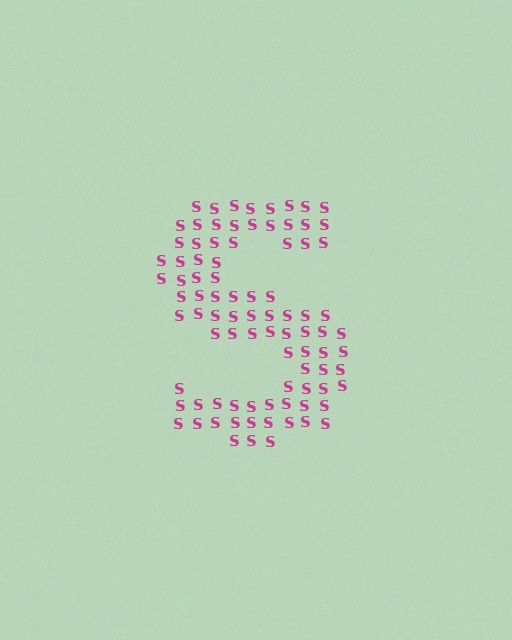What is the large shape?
The large shape is the letter S.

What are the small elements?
The small elements are letter S's.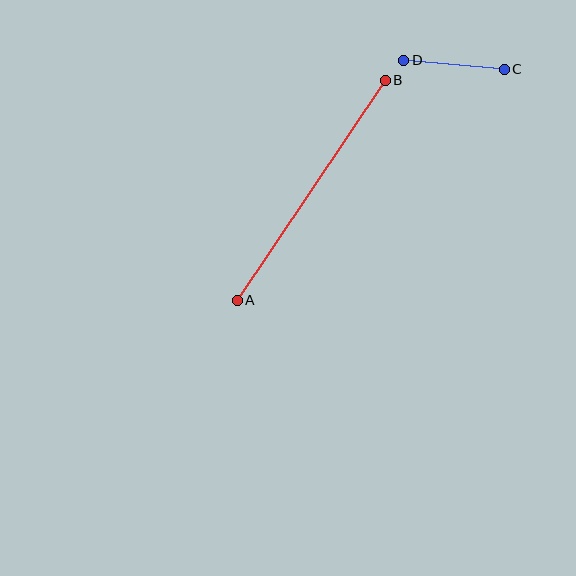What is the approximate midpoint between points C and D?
The midpoint is at approximately (454, 65) pixels.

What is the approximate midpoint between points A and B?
The midpoint is at approximately (311, 190) pixels.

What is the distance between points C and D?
The distance is approximately 101 pixels.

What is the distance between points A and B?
The distance is approximately 265 pixels.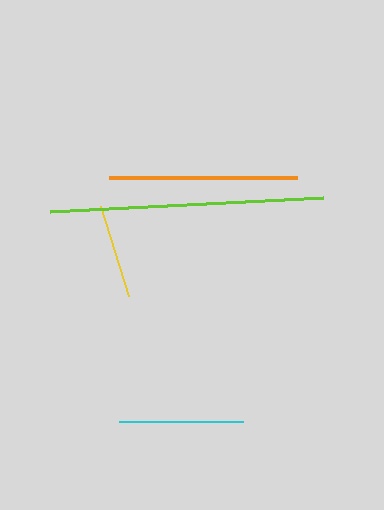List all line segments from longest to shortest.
From longest to shortest: lime, orange, cyan, yellow.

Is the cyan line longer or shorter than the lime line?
The lime line is longer than the cyan line.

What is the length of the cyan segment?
The cyan segment is approximately 124 pixels long.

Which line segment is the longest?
The lime line is the longest at approximately 273 pixels.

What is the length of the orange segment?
The orange segment is approximately 188 pixels long.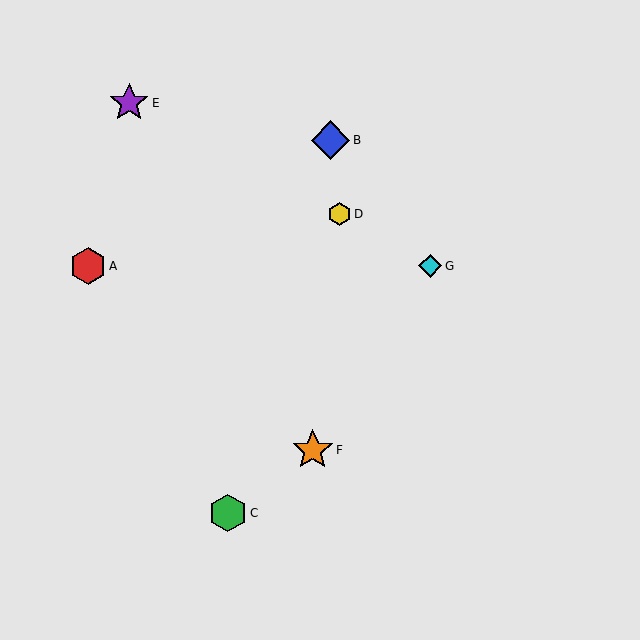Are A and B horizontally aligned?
No, A is at y≈266 and B is at y≈140.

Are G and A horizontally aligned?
Yes, both are at y≈266.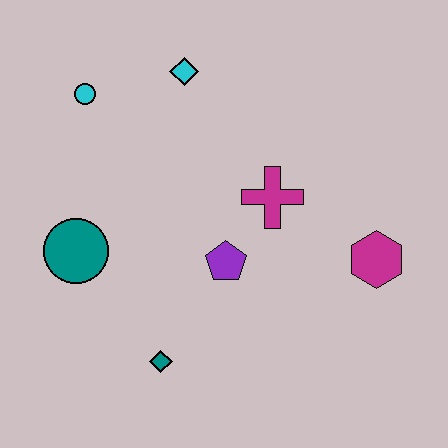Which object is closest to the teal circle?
The teal diamond is closest to the teal circle.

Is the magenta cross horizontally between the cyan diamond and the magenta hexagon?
Yes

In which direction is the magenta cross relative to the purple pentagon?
The magenta cross is above the purple pentagon.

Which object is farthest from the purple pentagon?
The cyan circle is farthest from the purple pentagon.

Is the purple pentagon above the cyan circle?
No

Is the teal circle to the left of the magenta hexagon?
Yes